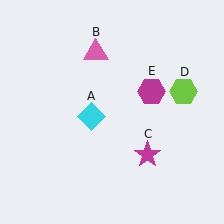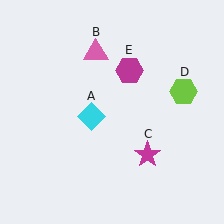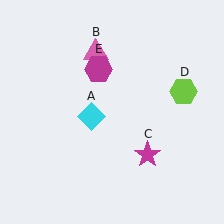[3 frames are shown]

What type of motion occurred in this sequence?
The magenta hexagon (object E) rotated counterclockwise around the center of the scene.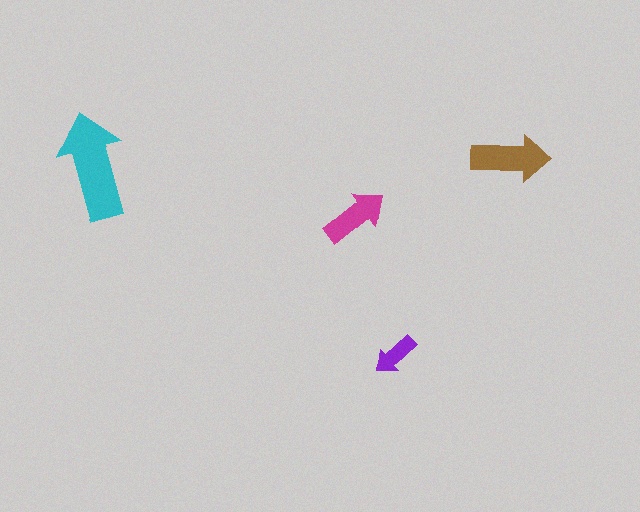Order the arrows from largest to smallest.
the cyan one, the brown one, the magenta one, the purple one.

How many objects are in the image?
There are 4 objects in the image.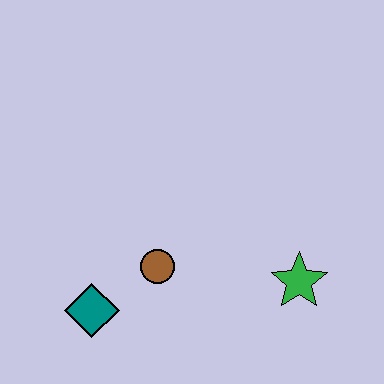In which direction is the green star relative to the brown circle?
The green star is to the right of the brown circle.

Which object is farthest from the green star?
The teal diamond is farthest from the green star.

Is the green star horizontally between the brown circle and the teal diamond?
No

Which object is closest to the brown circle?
The teal diamond is closest to the brown circle.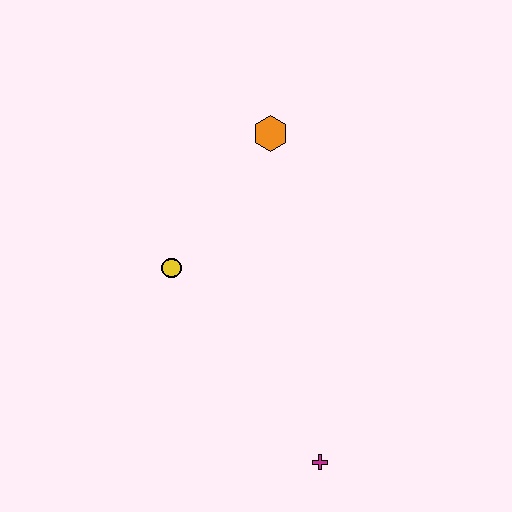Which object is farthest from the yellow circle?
The magenta cross is farthest from the yellow circle.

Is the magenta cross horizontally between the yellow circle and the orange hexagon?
No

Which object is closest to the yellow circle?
The orange hexagon is closest to the yellow circle.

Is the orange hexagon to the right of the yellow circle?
Yes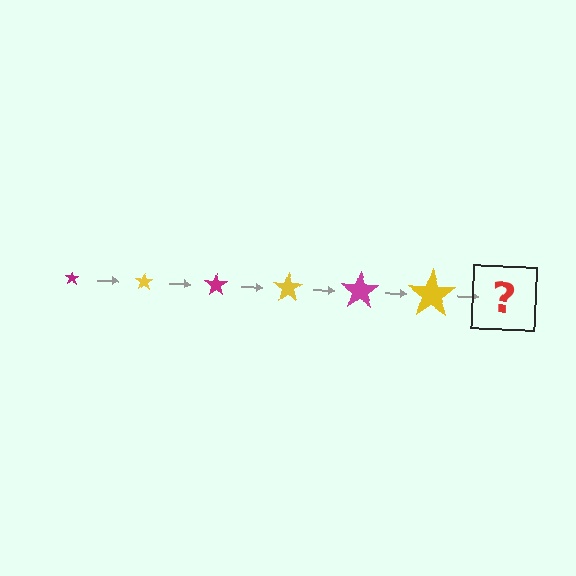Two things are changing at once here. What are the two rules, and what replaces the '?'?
The two rules are that the star grows larger each step and the color cycles through magenta and yellow. The '?' should be a magenta star, larger than the previous one.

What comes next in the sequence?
The next element should be a magenta star, larger than the previous one.